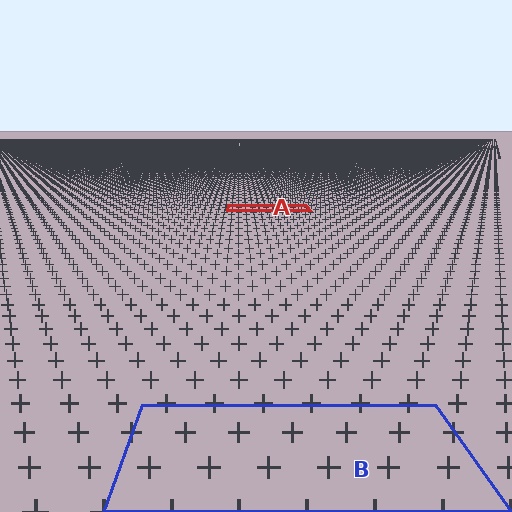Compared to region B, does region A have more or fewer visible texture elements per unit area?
Region A has more texture elements per unit area — they are packed more densely because it is farther away.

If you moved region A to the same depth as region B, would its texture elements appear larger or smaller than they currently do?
They would appear larger. At a closer depth, the same texture elements are projected at a bigger on-screen size.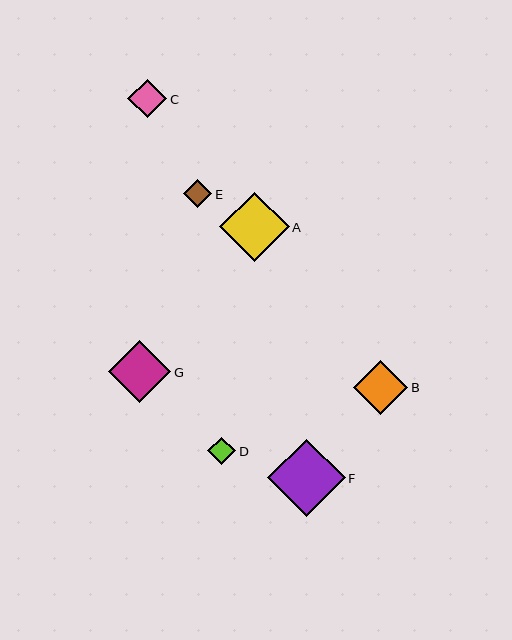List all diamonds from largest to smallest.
From largest to smallest: F, A, G, B, C, E, D.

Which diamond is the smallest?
Diamond D is the smallest with a size of approximately 28 pixels.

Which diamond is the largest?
Diamond F is the largest with a size of approximately 77 pixels.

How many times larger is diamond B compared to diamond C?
Diamond B is approximately 1.4 times the size of diamond C.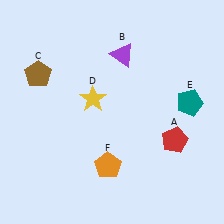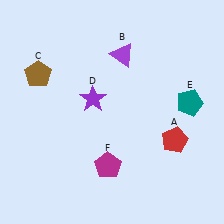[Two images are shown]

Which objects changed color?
D changed from yellow to purple. F changed from orange to magenta.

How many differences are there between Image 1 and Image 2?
There are 2 differences between the two images.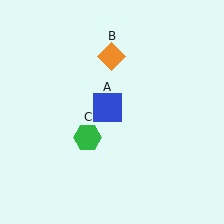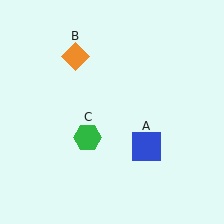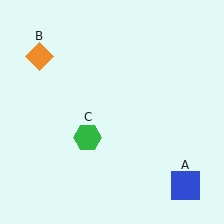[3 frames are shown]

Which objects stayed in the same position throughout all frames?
Green hexagon (object C) remained stationary.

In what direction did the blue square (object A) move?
The blue square (object A) moved down and to the right.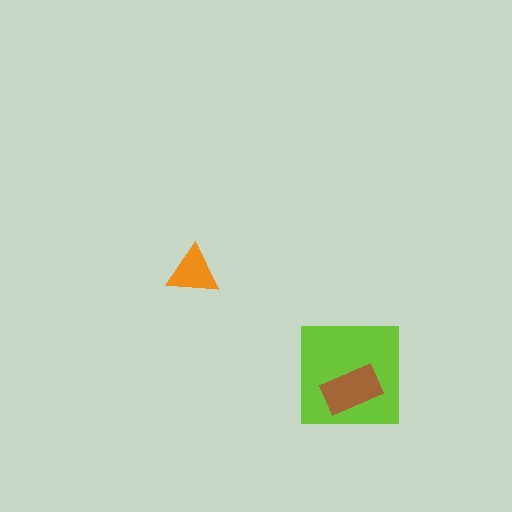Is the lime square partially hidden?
Yes, it is partially covered by another shape.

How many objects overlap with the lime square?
1 object overlaps with the lime square.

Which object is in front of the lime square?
The brown rectangle is in front of the lime square.